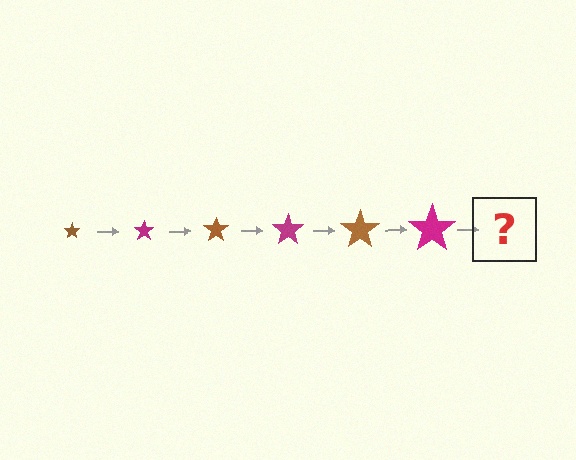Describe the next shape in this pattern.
It should be a brown star, larger than the previous one.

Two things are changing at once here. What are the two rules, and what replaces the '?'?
The two rules are that the star grows larger each step and the color cycles through brown and magenta. The '?' should be a brown star, larger than the previous one.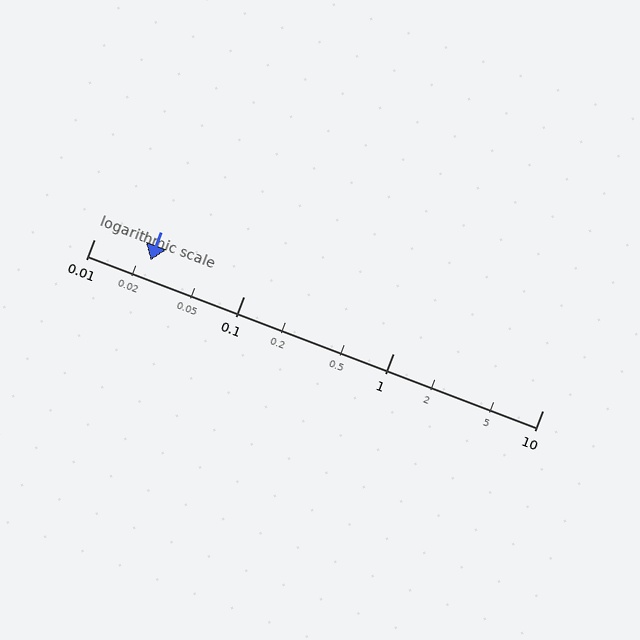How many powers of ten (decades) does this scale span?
The scale spans 3 decades, from 0.01 to 10.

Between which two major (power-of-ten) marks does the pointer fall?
The pointer is between 0.01 and 0.1.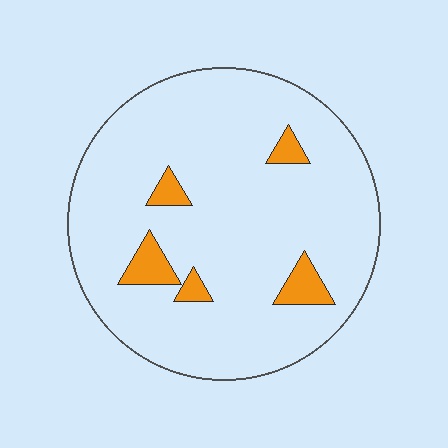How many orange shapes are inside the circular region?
5.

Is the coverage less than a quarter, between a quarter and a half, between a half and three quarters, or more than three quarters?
Less than a quarter.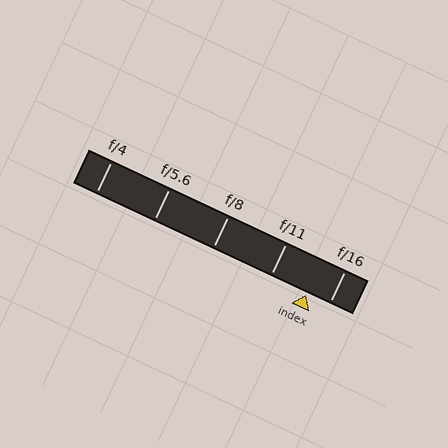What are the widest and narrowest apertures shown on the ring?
The widest aperture shown is f/4 and the narrowest is f/16.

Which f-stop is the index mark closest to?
The index mark is closest to f/16.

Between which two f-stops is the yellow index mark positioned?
The index mark is between f/11 and f/16.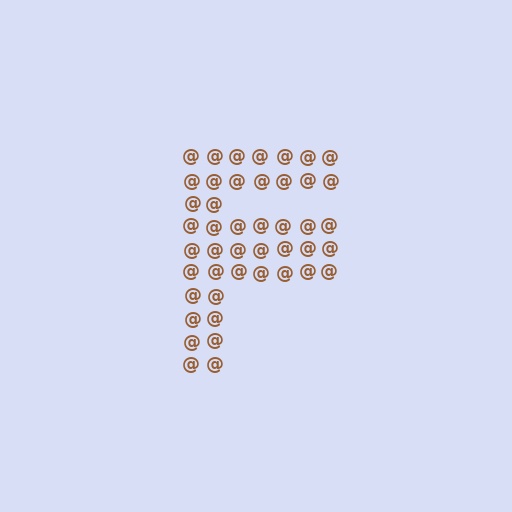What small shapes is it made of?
It is made of small at signs.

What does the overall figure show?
The overall figure shows the letter F.